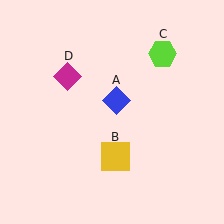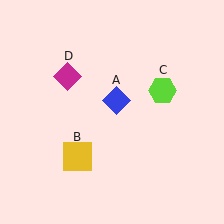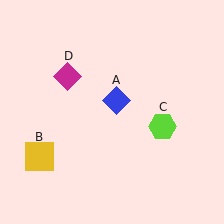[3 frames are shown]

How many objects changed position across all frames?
2 objects changed position: yellow square (object B), lime hexagon (object C).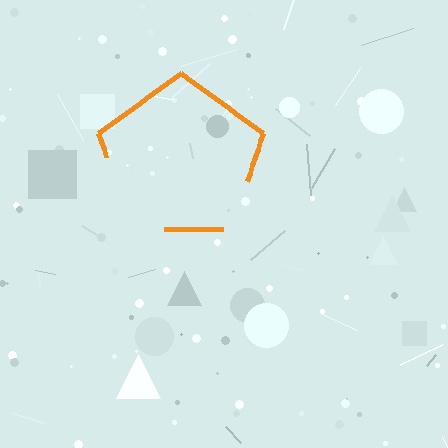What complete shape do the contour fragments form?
The contour fragments form a pentagon.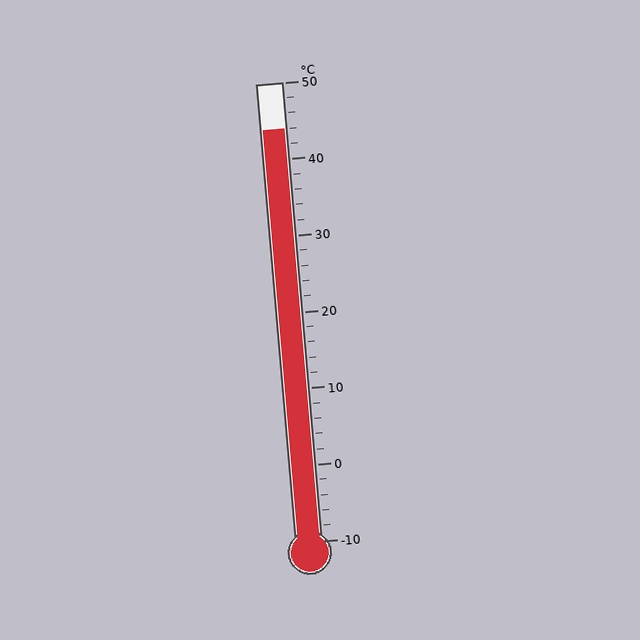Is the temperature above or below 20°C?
The temperature is above 20°C.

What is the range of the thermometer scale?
The thermometer scale ranges from -10°C to 50°C.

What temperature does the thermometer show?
The thermometer shows approximately 44°C.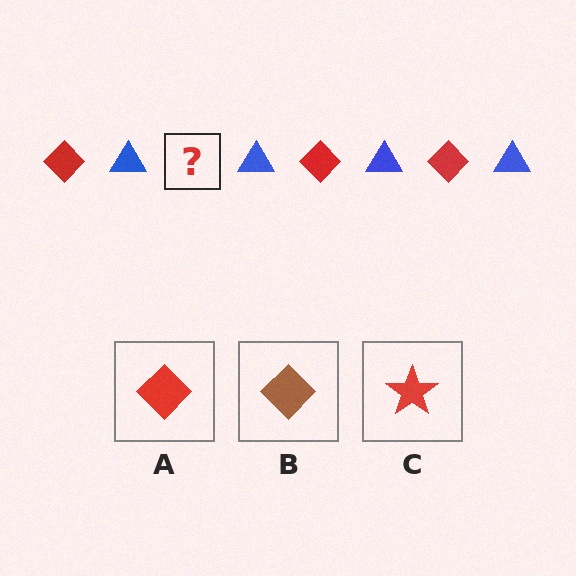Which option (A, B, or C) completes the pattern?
A.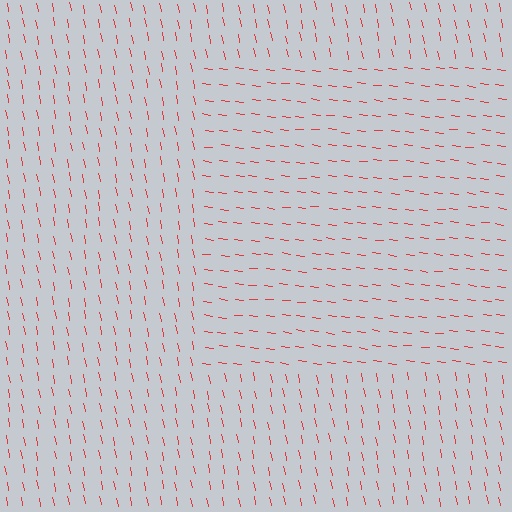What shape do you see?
I see a rectangle.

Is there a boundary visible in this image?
Yes, there is a texture boundary formed by a change in line orientation.